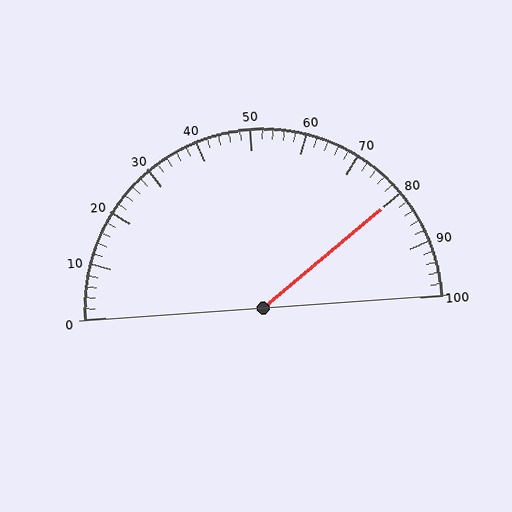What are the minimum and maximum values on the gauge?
The gauge ranges from 0 to 100.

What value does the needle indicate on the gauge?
The needle indicates approximately 80.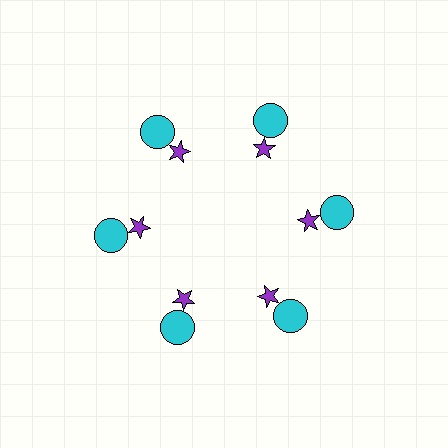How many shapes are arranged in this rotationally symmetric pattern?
There are 12 shapes, arranged in 6 groups of 2.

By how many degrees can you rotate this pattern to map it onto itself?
The pattern maps onto itself every 60 degrees of rotation.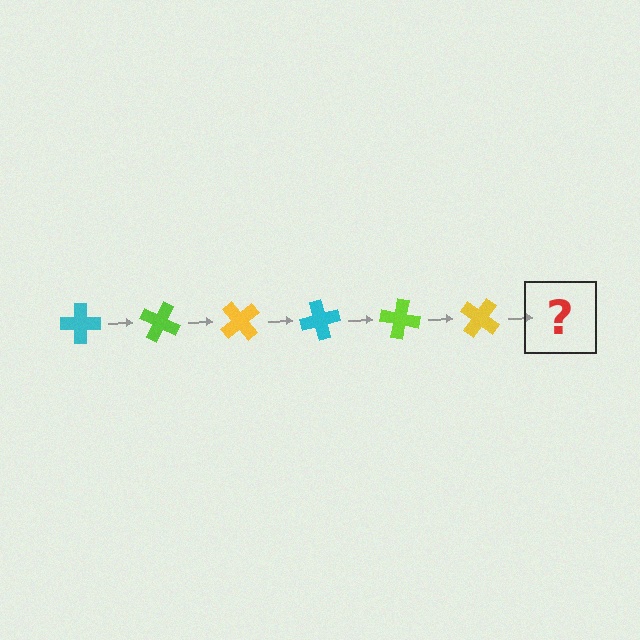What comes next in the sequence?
The next element should be a cyan cross, rotated 150 degrees from the start.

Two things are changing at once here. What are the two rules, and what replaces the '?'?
The two rules are that it rotates 25 degrees each step and the color cycles through cyan, lime, and yellow. The '?' should be a cyan cross, rotated 150 degrees from the start.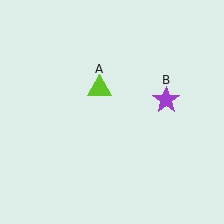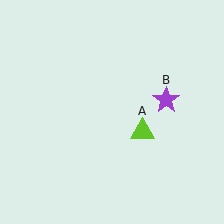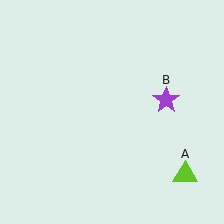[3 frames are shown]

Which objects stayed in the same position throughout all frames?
Purple star (object B) remained stationary.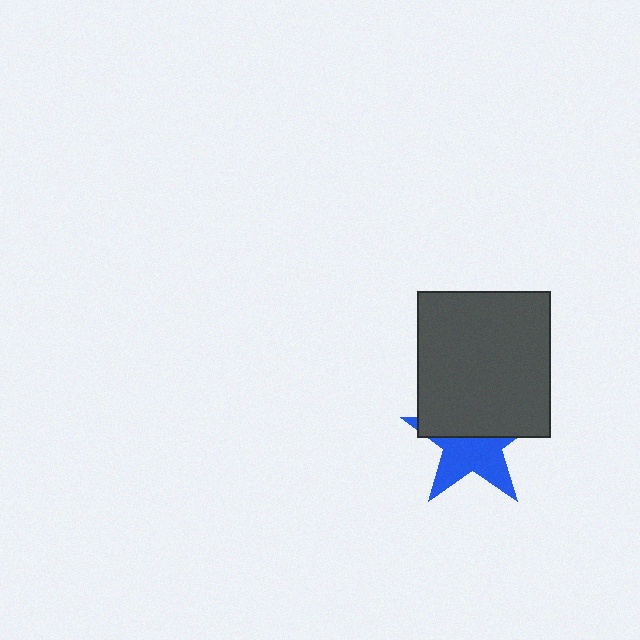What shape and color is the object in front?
The object in front is a dark gray rectangle.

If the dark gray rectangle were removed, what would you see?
You would see the complete blue star.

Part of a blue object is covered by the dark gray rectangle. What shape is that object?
It is a star.